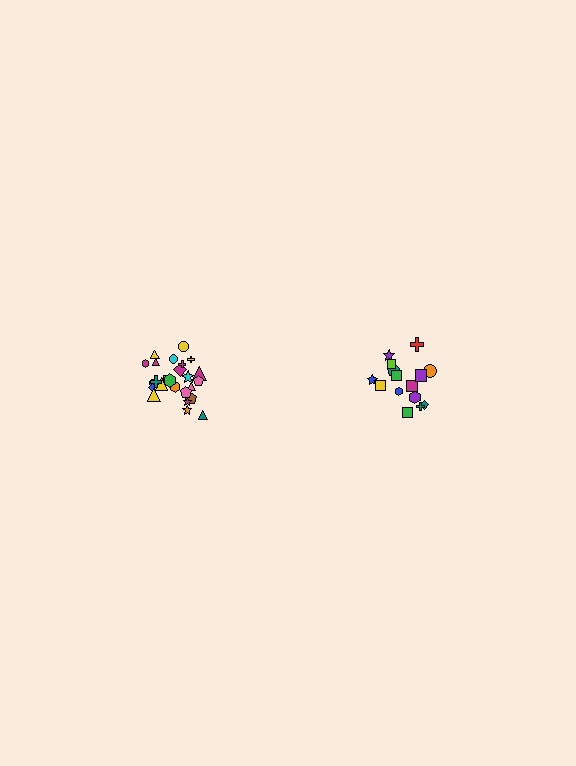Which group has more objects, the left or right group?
The left group.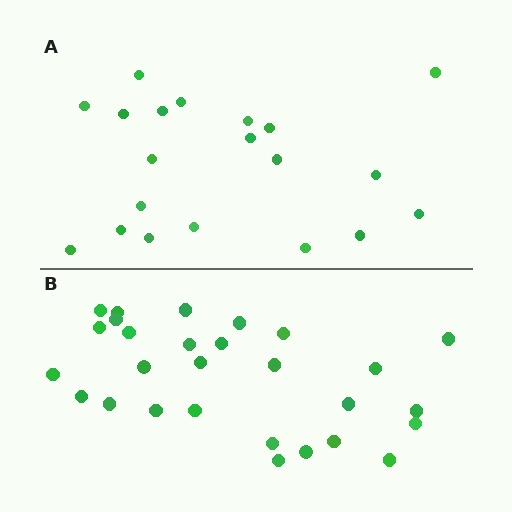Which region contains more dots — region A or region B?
Region B (the bottom region) has more dots.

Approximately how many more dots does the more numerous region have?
Region B has roughly 8 or so more dots than region A.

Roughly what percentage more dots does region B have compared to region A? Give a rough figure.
About 40% more.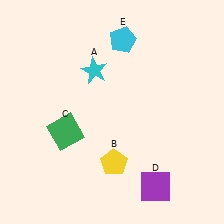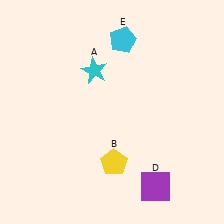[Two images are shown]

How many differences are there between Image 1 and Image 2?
There is 1 difference between the two images.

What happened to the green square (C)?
The green square (C) was removed in Image 2. It was in the bottom-left area of Image 1.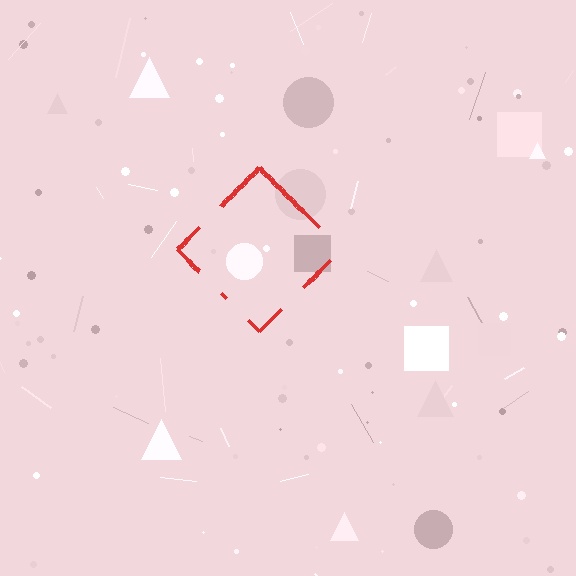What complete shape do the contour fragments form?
The contour fragments form a diamond.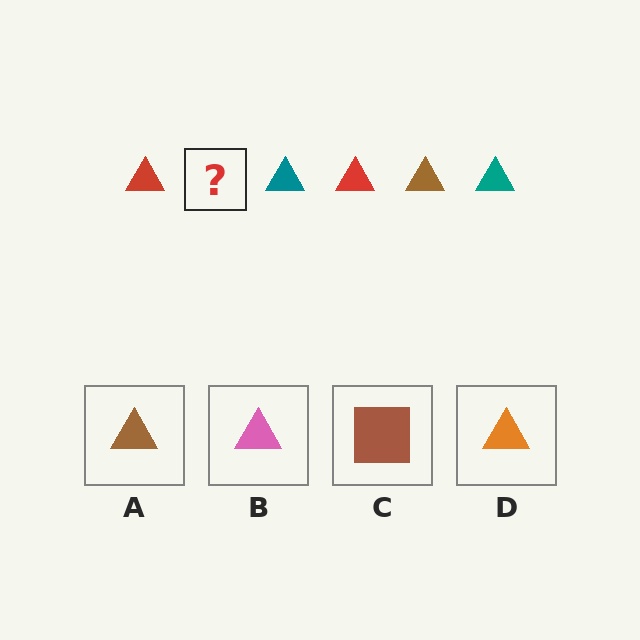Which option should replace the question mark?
Option A.